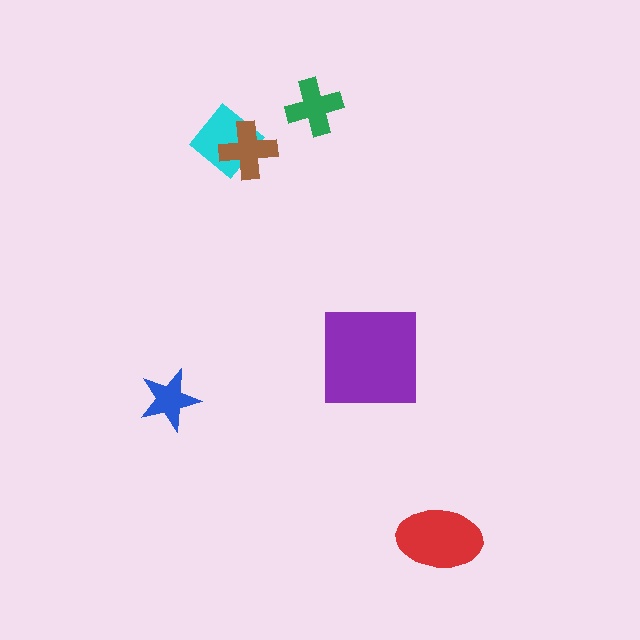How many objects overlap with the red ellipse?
0 objects overlap with the red ellipse.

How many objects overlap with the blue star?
0 objects overlap with the blue star.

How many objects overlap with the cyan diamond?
1 object overlaps with the cyan diamond.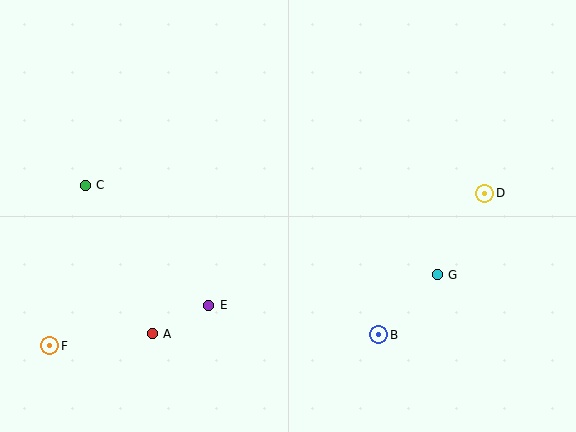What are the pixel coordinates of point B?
Point B is at (379, 335).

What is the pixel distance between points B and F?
The distance between B and F is 329 pixels.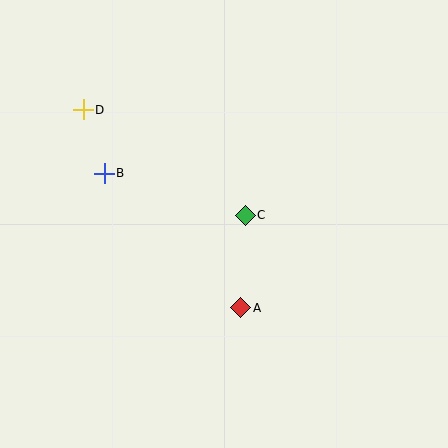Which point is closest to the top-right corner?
Point C is closest to the top-right corner.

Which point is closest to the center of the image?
Point C at (245, 215) is closest to the center.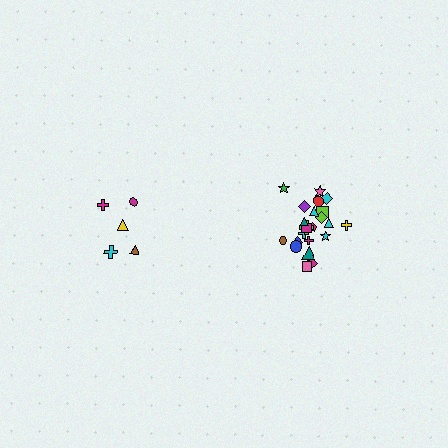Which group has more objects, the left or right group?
The right group.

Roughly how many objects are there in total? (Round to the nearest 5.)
Roughly 30 objects in total.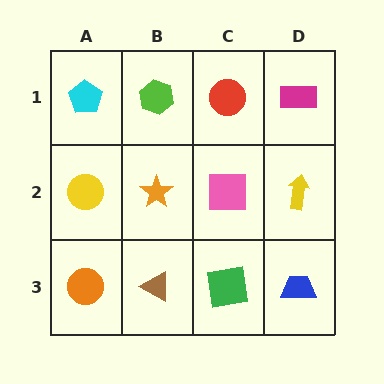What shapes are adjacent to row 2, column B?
A lime hexagon (row 1, column B), a brown triangle (row 3, column B), a yellow circle (row 2, column A), a pink square (row 2, column C).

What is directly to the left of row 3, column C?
A brown triangle.